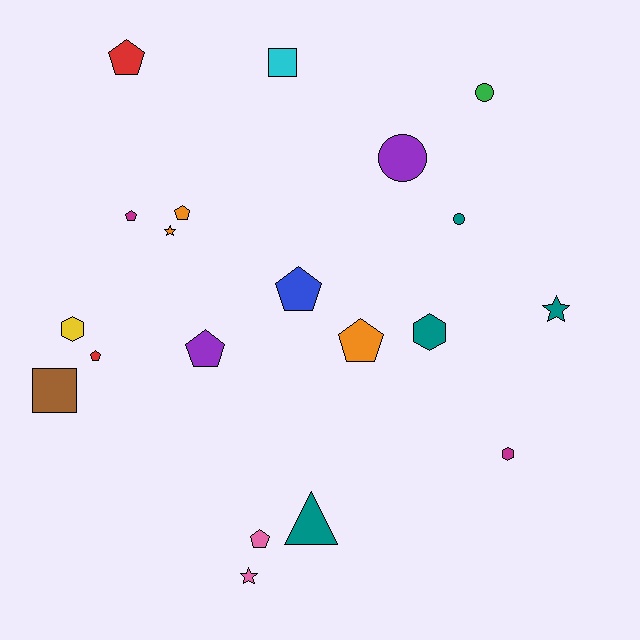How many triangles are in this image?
There is 1 triangle.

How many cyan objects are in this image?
There is 1 cyan object.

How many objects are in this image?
There are 20 objects.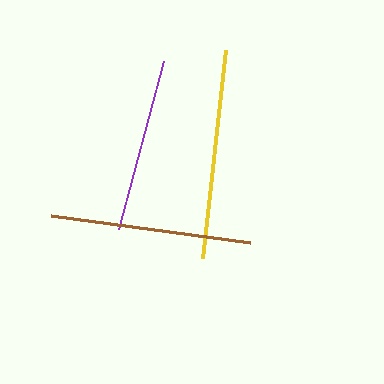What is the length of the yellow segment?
The yellow segment is approximately 209 pixels long.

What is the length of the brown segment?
The brown segment is approximately 201 pixels long.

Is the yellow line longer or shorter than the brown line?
The yellow line is longer than the brown line.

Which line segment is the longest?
The yellow line is the longest at approximately 209 pixels.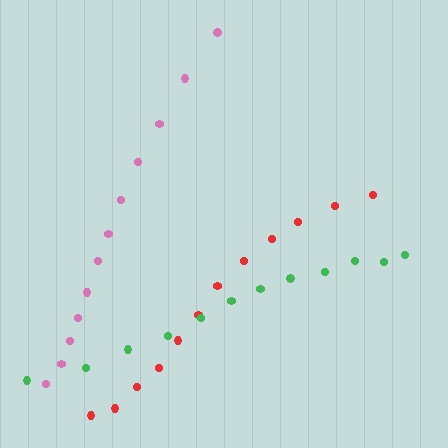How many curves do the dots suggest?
There are 3 distinct paths.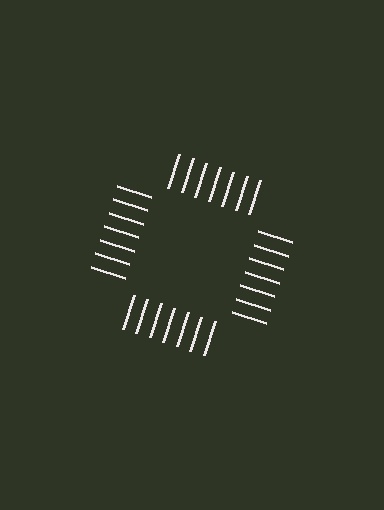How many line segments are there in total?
28 — 7 along each of the 4 edges.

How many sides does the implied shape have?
4 sides — the line-ends trace a square.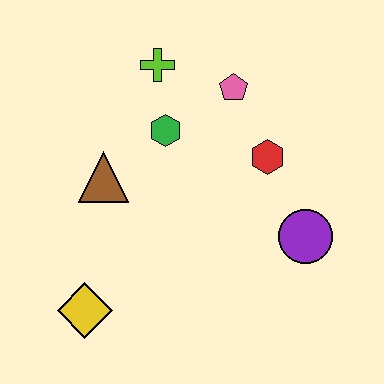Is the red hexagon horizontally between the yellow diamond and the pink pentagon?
No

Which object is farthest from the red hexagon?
The yellow diamond is farthest from the red hexagon.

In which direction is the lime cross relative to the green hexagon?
The lime cross is above the green hexagon.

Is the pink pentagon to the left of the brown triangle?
No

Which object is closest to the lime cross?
The green hexagon is closest to the lime cross.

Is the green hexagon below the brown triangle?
No